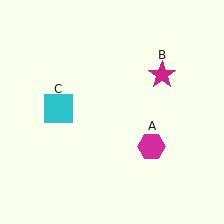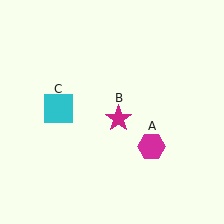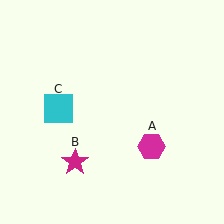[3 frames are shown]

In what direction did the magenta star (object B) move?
The magenta star (object B) moved down and to the left.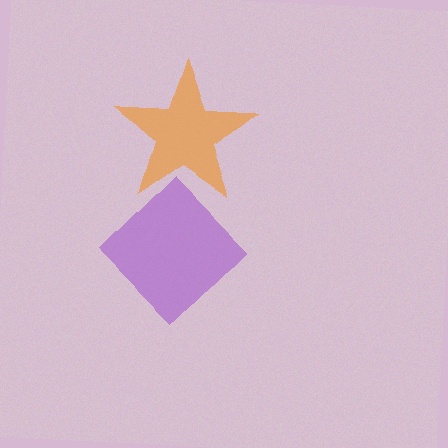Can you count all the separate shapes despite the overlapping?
Yes, there are 2 separate shapes.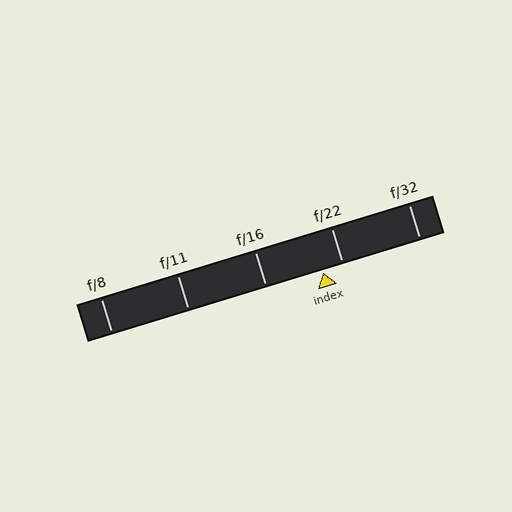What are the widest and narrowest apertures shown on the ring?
The widest aperture shown is f/8 and the narrowest is f/32.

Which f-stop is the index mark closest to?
The index mark is closest to f/22.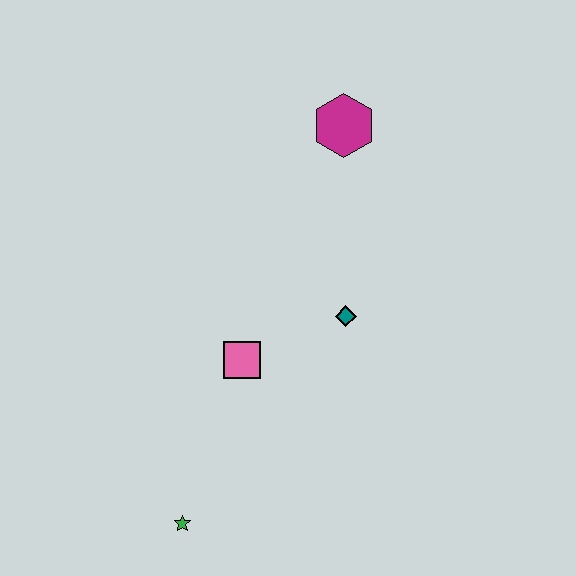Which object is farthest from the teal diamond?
The green star is farthest from the teal diamond.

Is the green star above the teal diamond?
No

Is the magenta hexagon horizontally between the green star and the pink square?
No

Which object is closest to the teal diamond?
The pink square is closest to the teal diamond.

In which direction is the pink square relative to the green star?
The pink square is above the green star.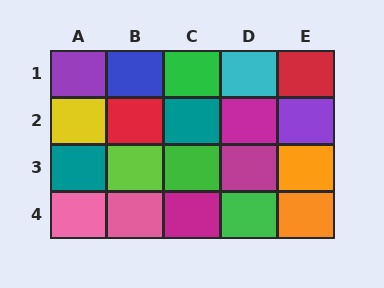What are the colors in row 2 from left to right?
Yellow, red, teal, magenta, purple.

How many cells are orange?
2 cells are orange.